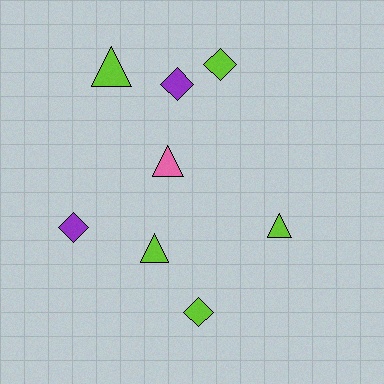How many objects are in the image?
There are 8 objects.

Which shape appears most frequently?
Triangle, with 4 objects.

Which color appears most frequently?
Lime, with 5 objects.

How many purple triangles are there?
There are no purple triangles.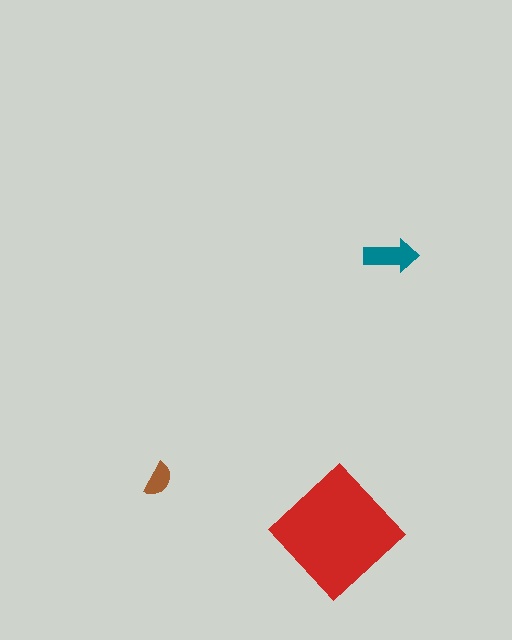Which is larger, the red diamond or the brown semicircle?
The red diamond.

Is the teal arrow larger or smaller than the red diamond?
Smaller.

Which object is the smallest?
The brown semicircle.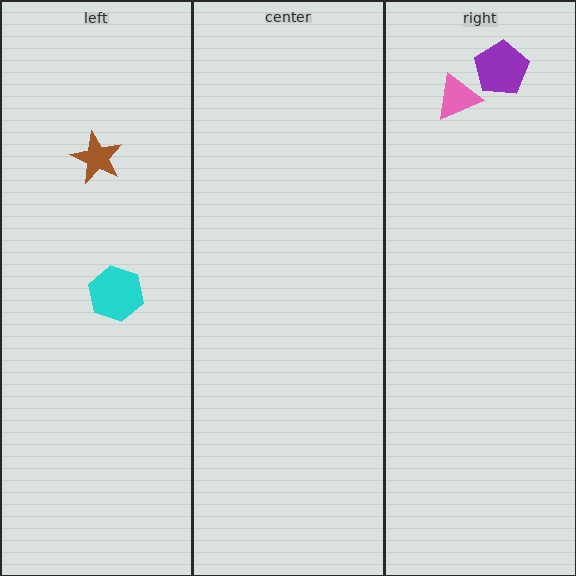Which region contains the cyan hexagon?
The left region.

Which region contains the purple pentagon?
The right region.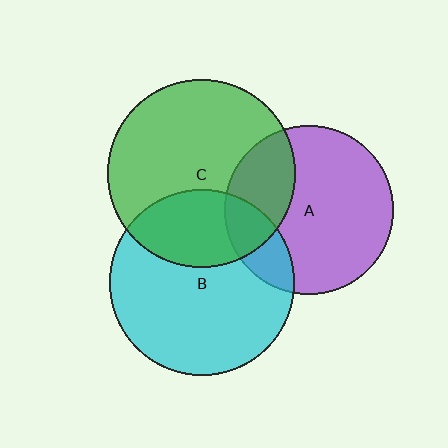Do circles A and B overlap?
Yes.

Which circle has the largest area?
Circle C (green).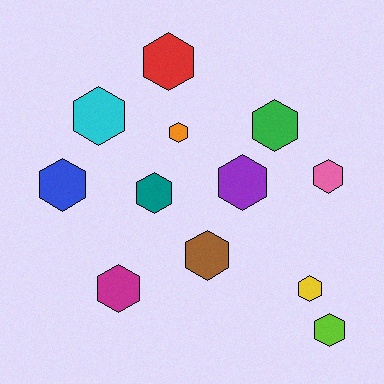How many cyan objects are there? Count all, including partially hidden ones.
There is 1 cyan object.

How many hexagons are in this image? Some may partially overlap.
There are 12 hexagons.